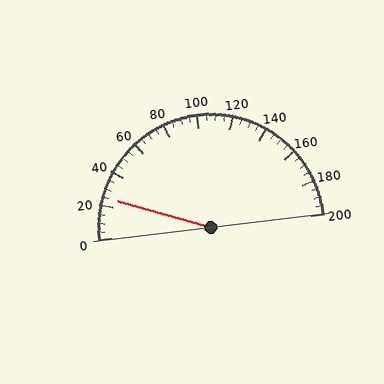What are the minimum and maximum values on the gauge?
The gauge ranges from 0 to 200.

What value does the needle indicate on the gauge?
The needle indicates approximately 25.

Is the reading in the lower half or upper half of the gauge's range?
The reading is in the lower half of the range (0 to 200).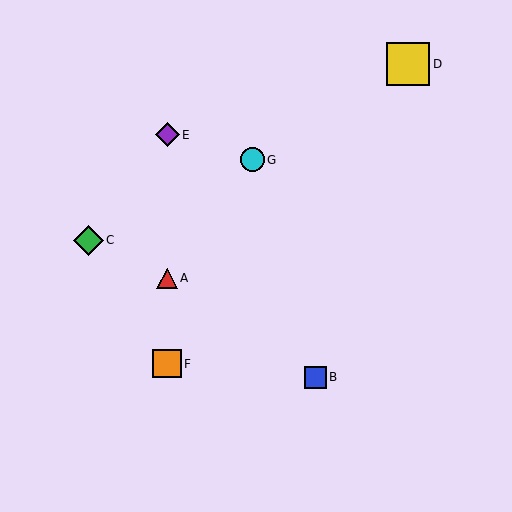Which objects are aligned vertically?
Objects A, E, F are aligned vertically.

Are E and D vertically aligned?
No, E is at x≈167 and D is at x≈408.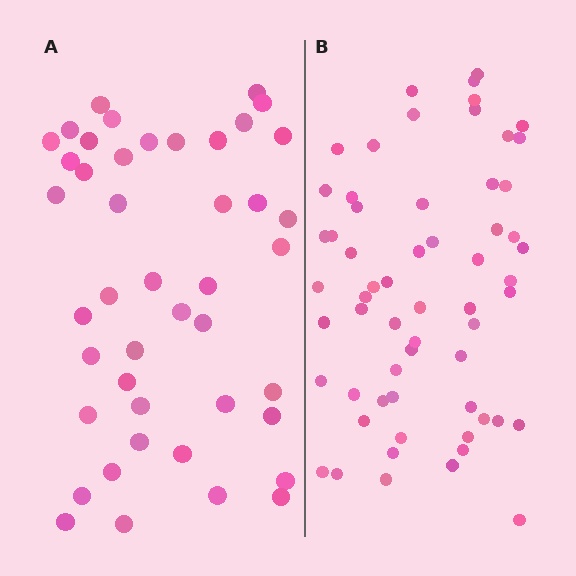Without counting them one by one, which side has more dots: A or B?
Region B (the right region) has more dots.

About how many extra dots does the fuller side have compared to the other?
Region B has approximately 15 more dots than region A.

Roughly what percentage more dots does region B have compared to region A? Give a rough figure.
About 35% more.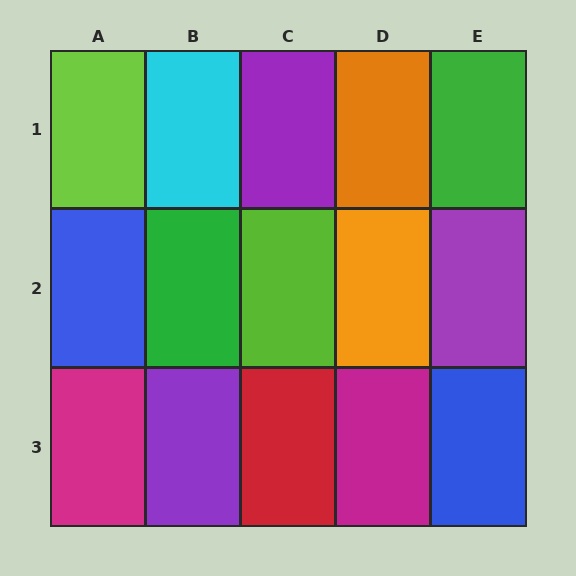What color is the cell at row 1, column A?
Lime.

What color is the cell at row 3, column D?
Magenta.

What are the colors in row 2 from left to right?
Blue, green, lime, orange, purple.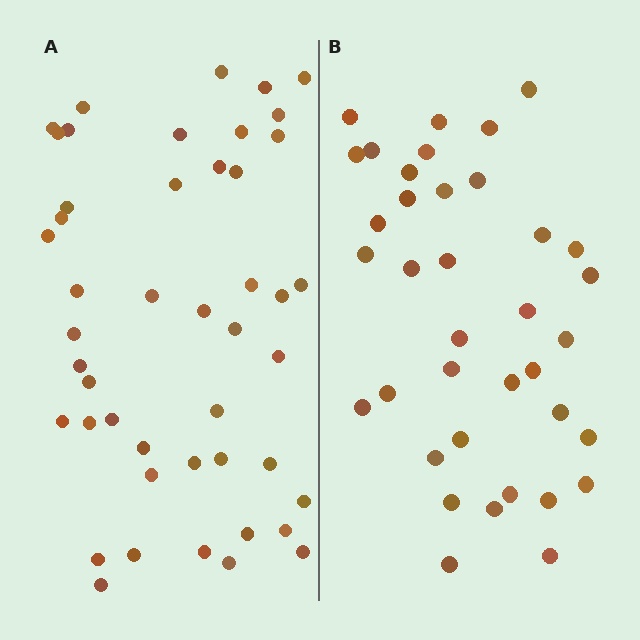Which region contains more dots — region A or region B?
Region A (the left region) has more dots.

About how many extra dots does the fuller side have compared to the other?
Region A has roughly 8 or so more dots than region B.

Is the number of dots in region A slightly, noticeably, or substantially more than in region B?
Region A has only slightly more — the two regions are fairly close. The ratio is roughly 1.2 to 1.